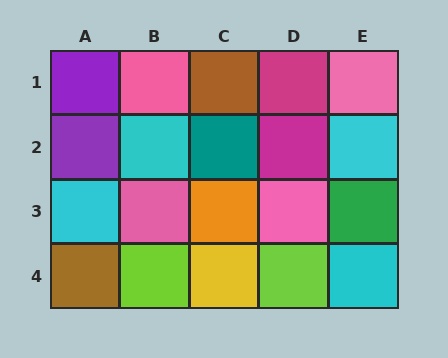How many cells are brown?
2 cells are brown.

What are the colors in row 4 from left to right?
Brown, lime, yellow, lime, cyan.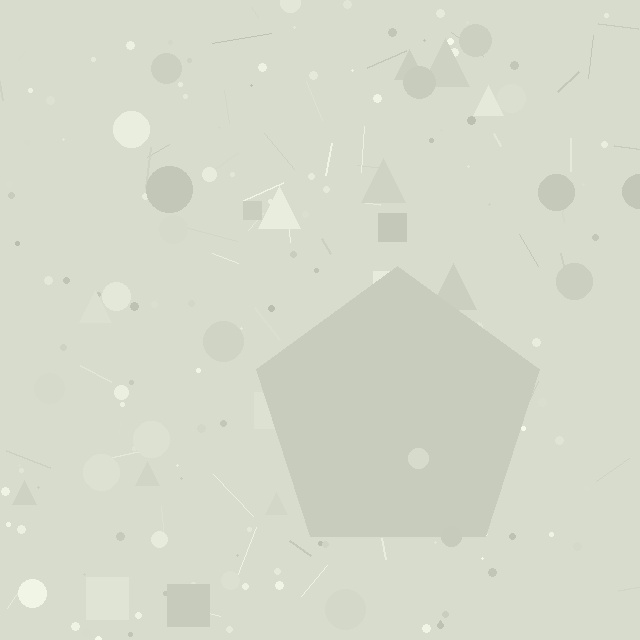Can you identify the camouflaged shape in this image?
The camouflaged shape is a pentagon.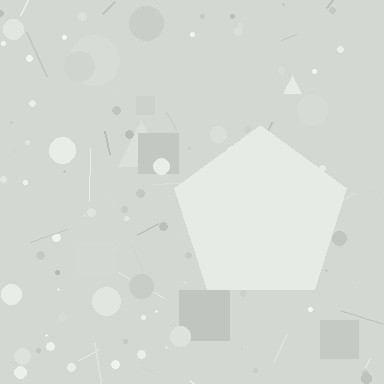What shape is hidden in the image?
A pentagon is hidden in the image.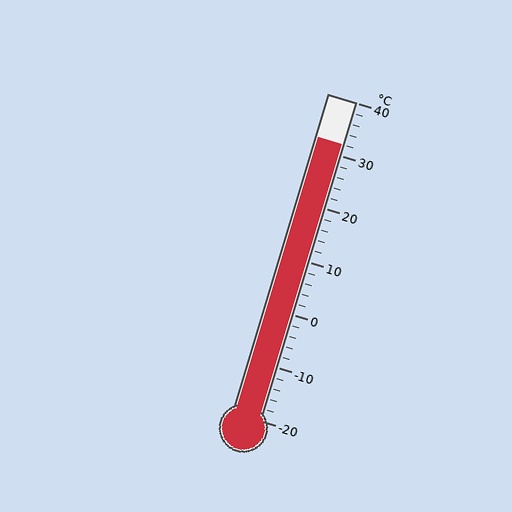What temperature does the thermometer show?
The thermometer shows approximately 32°C.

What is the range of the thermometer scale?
The thermometer scale ranges from -20°C to 40°C.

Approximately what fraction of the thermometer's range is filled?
The thermometer is filled to approximately 85% of its range.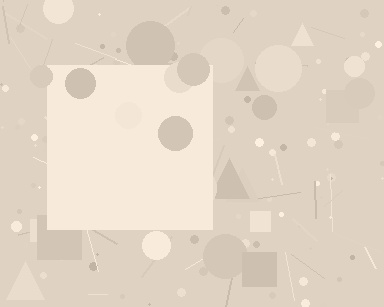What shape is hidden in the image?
A square is hidden in the image.